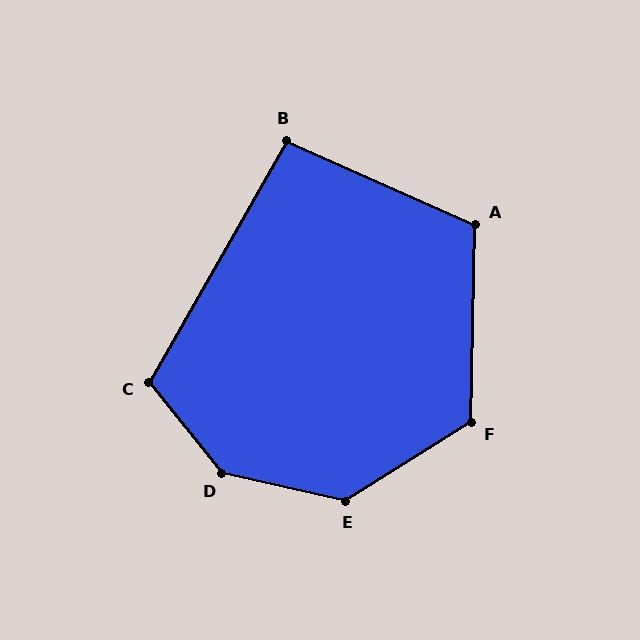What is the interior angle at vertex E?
Approximately 136 degrees (obtuse).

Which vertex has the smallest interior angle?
B, at approximately 96 degrees.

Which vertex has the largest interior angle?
D, at approximately 141 degrees.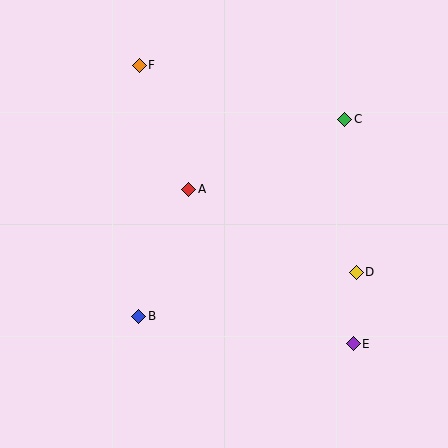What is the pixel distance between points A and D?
The distance between A and D is 187 pixels.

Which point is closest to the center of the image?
Point A at (189, 189) is closest to the center.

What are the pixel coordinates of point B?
Point B is at (139, 316).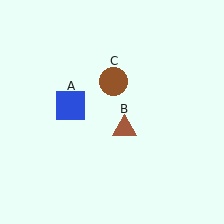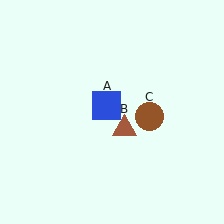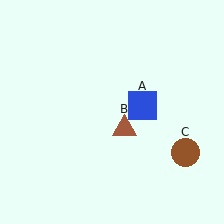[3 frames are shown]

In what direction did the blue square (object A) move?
The blue square (object A) moved right.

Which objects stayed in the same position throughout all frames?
Brown triangle (object B) remained stationary.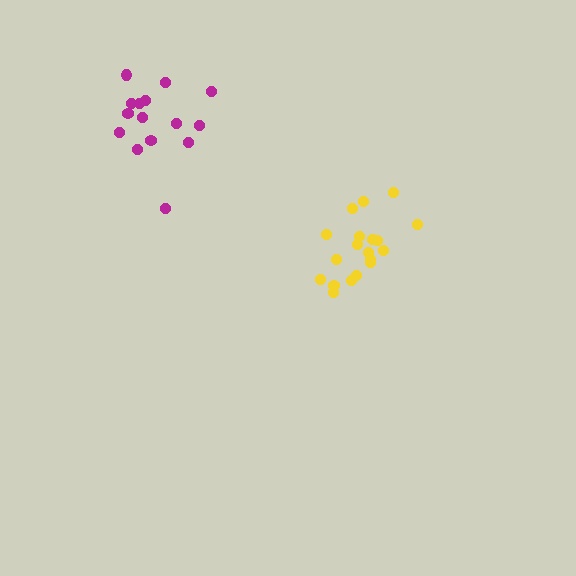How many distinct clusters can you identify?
There are 2 distinct clusters.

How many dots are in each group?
Group 1: 19 dots, Group 2: 15 dots (34 total).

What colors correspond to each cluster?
The clusters are colored: yellow, magenta.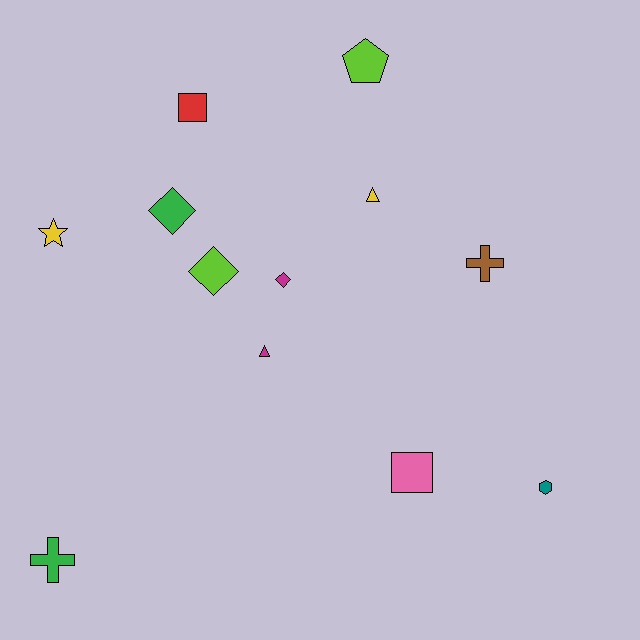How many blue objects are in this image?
There are no blue objects.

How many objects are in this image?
There are 12 objects.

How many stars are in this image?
There is 1 star.